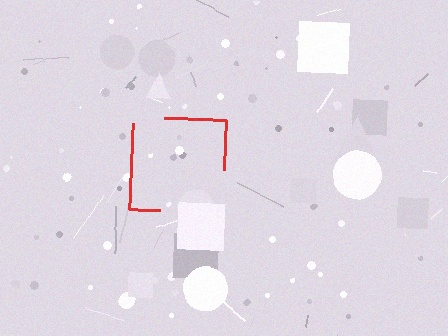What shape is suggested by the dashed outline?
The dashed outline suggests a square.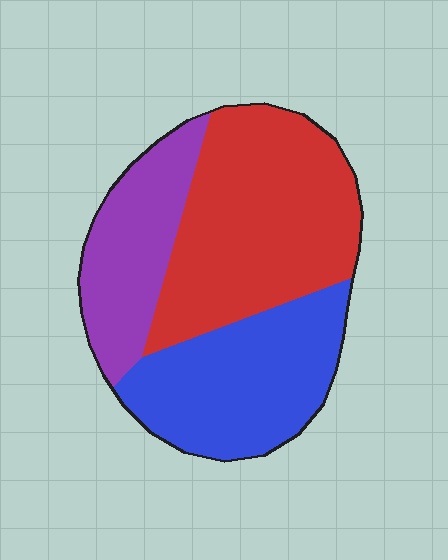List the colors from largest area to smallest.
From largest to smallest: red, blue, purple.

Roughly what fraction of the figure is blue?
Blue takes up about one third (1/3) of the figure.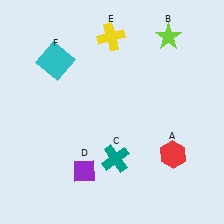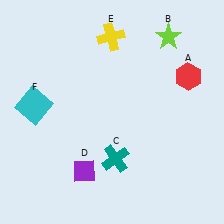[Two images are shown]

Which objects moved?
The objects that moved are: the red hexagon (A), the cyan square (F).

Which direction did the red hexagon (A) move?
The red hexagon (A) moved up.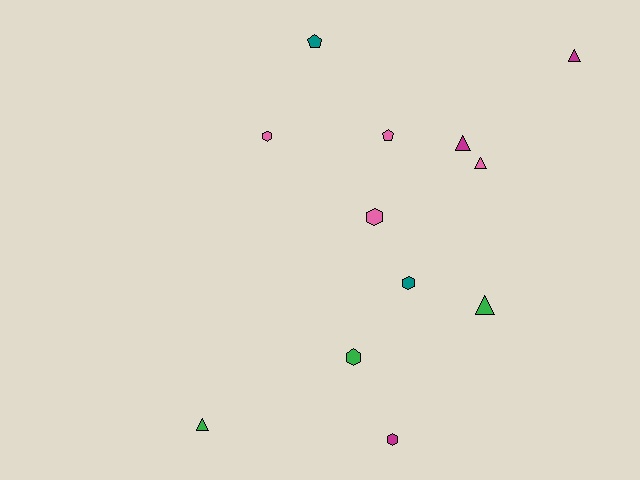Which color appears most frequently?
Pink, with 4 objects.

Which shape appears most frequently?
Triangle, with 5 objects.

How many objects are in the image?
There are 12 objects.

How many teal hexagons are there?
There is 1 teal hexagon.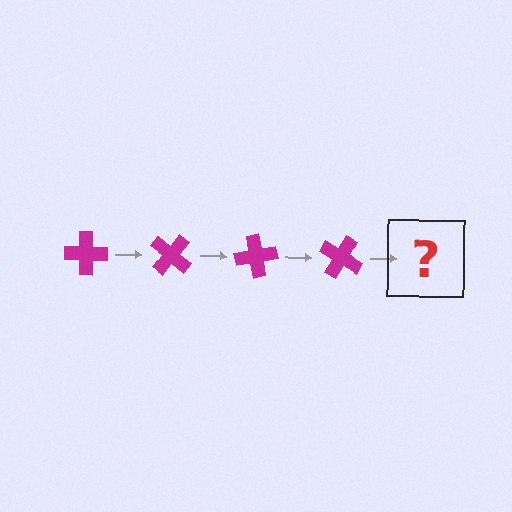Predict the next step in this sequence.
The next step is a magenta cross rotated 160 degrees.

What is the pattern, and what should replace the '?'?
The pattern is that the cross rotates 40 degrees each step. The '?' should be a magenta cross rotated 160 degrees.